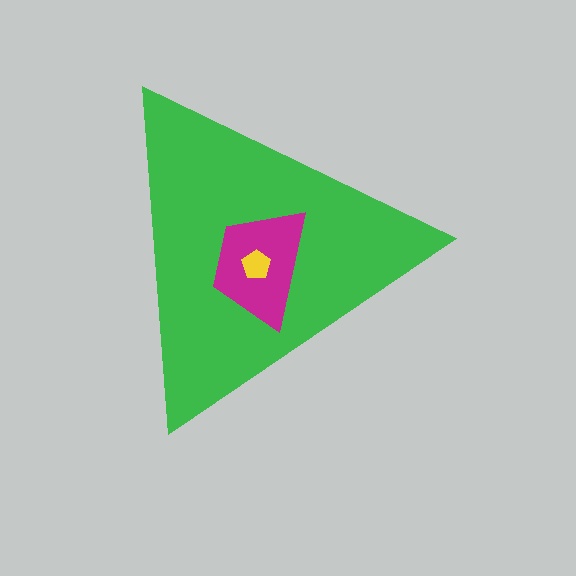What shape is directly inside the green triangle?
The magenta trapezoid.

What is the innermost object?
The yellow pentagon.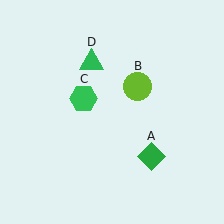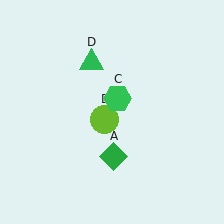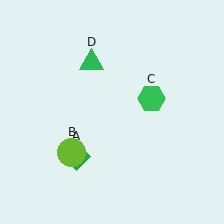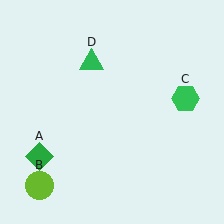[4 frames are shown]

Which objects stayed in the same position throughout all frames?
Green triangle (object D) remained stationary.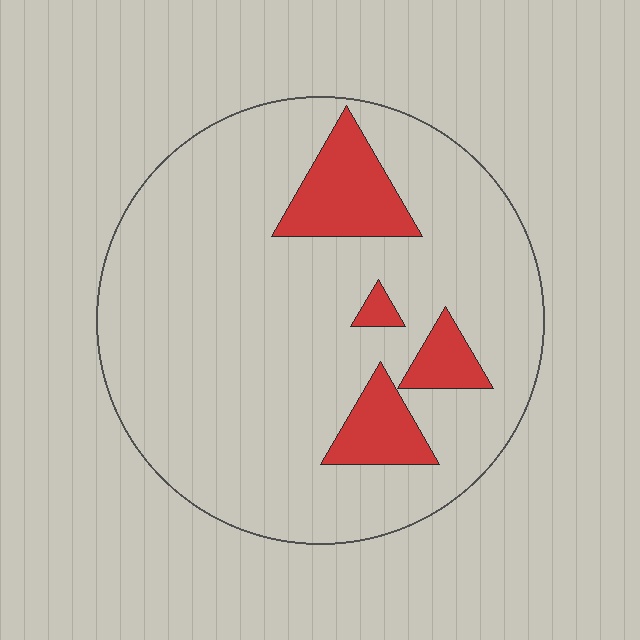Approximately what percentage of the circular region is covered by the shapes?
Approximately 15%.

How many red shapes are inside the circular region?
4.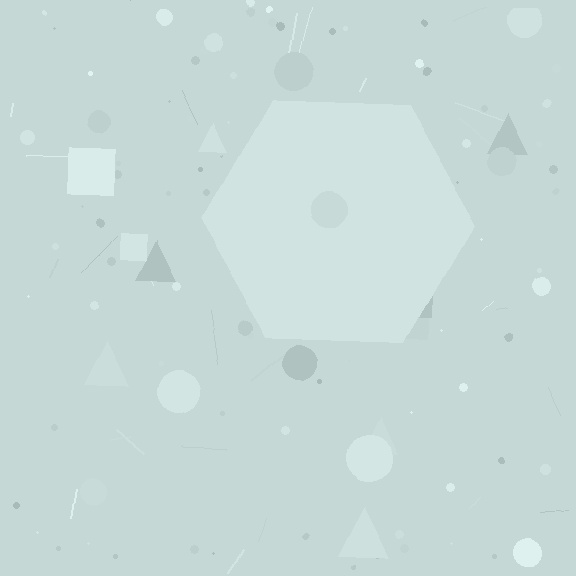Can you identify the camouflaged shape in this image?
The camouflaged shape is a hexagon.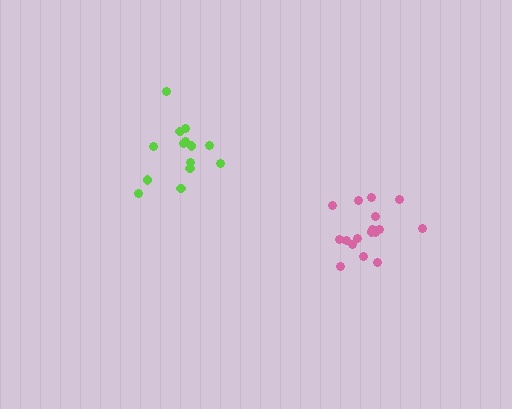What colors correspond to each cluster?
The clusters are colored: lime, pink.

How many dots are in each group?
Group 1: 14 dots, Group 2: 17 dots (31 total).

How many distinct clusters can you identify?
There are 2 distinct clusters.